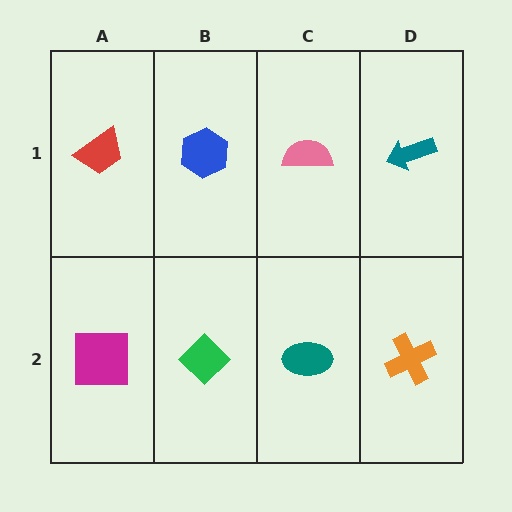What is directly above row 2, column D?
A teal arrow.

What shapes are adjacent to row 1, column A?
A magenta square (row 2, column A), a blue hexagon (row 1, column B).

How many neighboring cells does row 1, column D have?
2.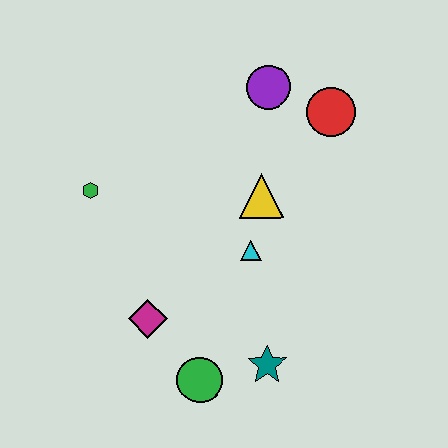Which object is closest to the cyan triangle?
The yellow triangle is closest to the cyan triangle.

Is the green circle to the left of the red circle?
Yes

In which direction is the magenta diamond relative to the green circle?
The magenta diamond is above the green circle.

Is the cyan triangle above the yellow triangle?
No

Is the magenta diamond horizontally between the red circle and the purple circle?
No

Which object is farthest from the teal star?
The purple circle is farthest from the teal star.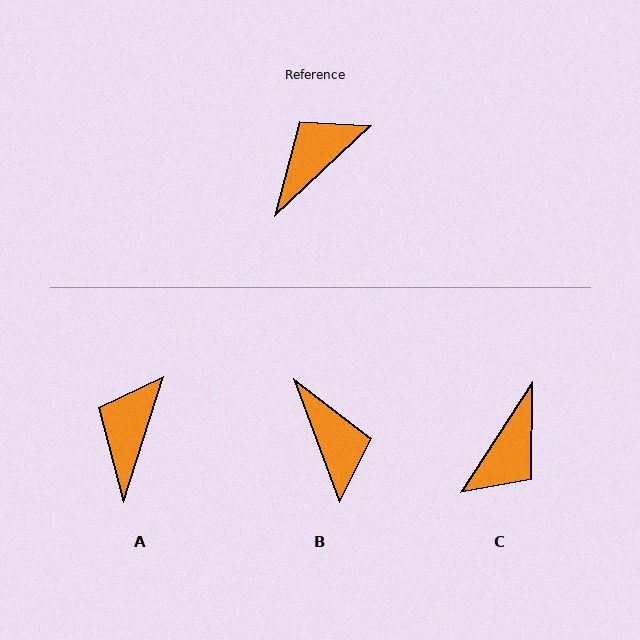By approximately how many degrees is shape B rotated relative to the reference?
Approximately 113 degrees clockwise.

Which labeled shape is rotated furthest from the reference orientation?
C, about 166 degrees away.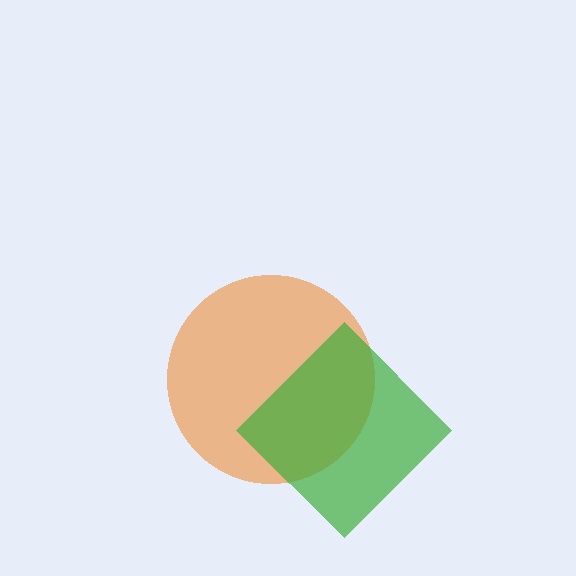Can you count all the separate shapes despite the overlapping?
Yes, there are 2 separate shapes.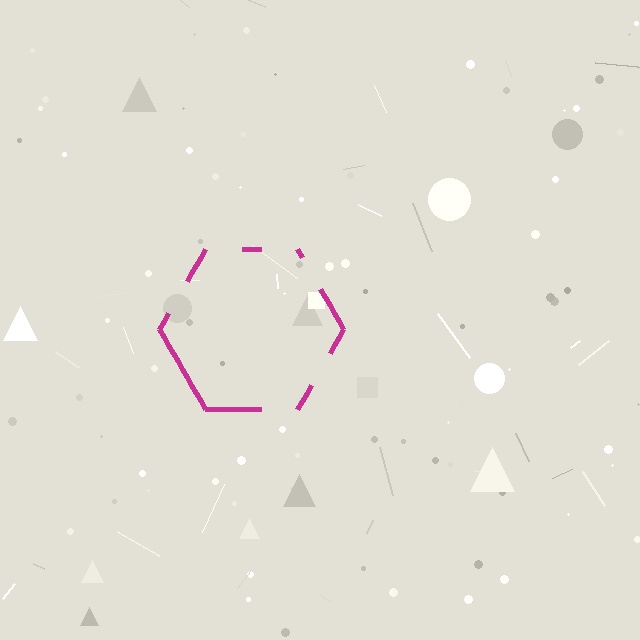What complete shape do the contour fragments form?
The contour fragments form a hexagon.